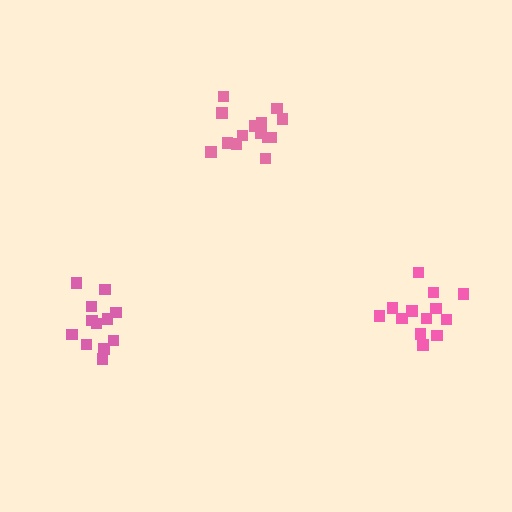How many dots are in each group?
Group 1: 13 dots, Group 2: 14 dots, Group 3: 12 dots (39 total).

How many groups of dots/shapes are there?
There are 3 groups.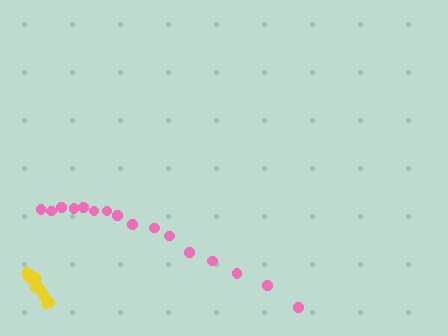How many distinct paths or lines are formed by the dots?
There are 2 distinct paths.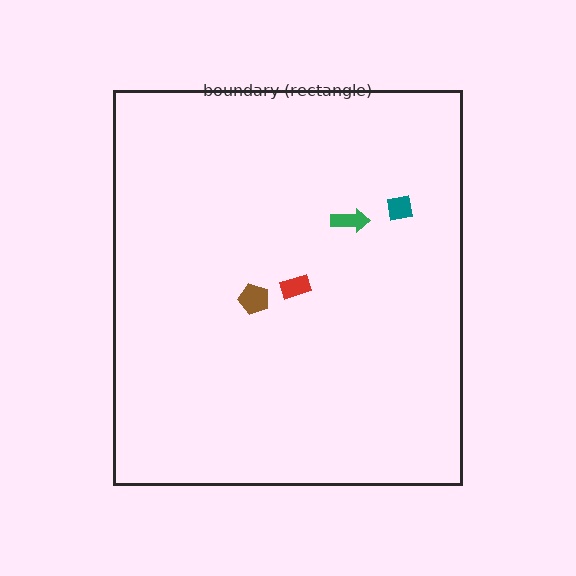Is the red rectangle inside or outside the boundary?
Inside.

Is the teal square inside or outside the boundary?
Inside.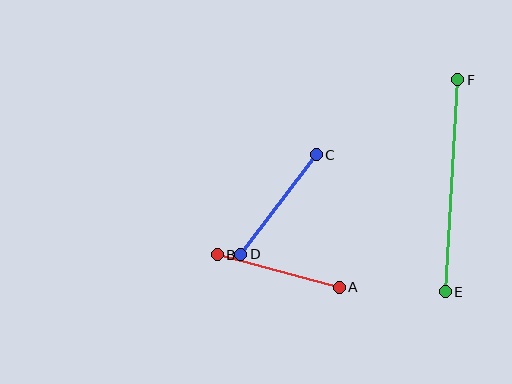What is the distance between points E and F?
The distance is approximately 212 pixels.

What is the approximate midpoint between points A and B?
The midpoint is at approximately (278, 271) pixels.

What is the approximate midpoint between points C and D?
The midpoint is at approximately (278, 205) pixels.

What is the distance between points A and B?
The distance is approximately 126 pixels.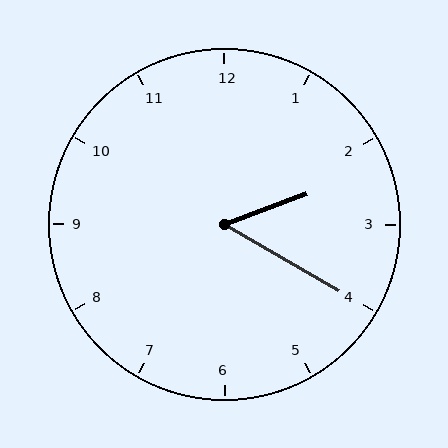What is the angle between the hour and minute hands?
Approximately 50 degrees.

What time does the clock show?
2:20.